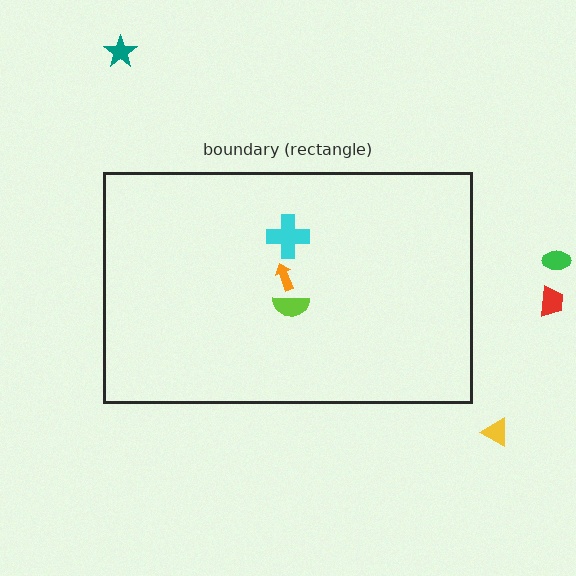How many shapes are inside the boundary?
3 inside, 4 outside.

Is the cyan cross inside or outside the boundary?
Inside.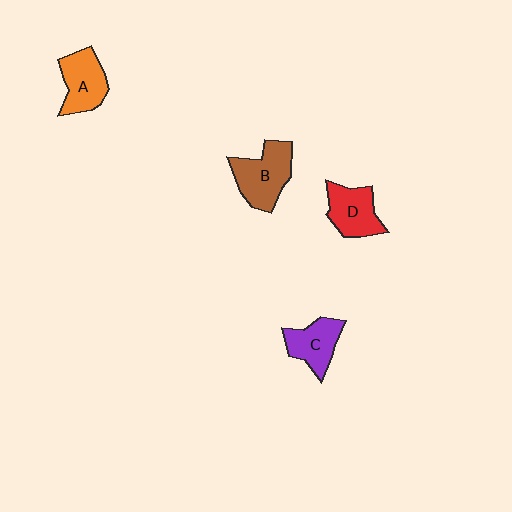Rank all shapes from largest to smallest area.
From largest to smallest: B (brown), A (orange), D (red), C (purple).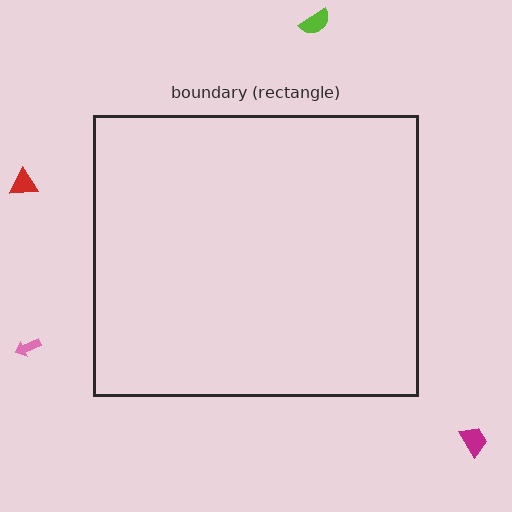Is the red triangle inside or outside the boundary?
Outside.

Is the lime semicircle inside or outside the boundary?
Outside.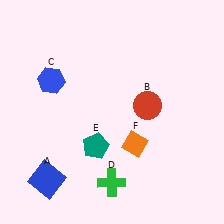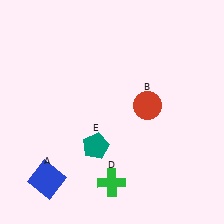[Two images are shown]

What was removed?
The blue hexagon (C), the orange diamond (F) were removed in Image 2.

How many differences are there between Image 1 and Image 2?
There are 2 differences between the two images.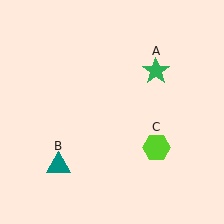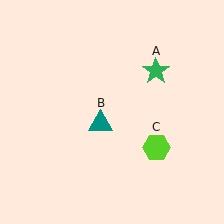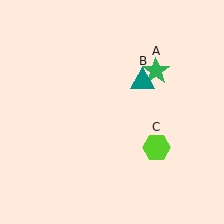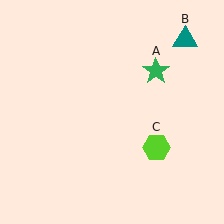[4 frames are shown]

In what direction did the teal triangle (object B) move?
The teal triangle (object B) moved up and to the right.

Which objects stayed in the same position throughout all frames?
Green star (object A) and lime hexagon (object C) remained stationary.